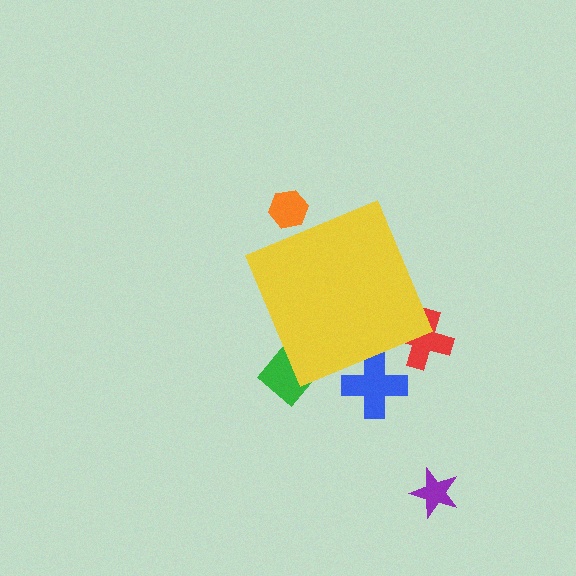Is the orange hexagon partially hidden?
Yes, the orange hexagon is partially hidden behind the yellow diamond.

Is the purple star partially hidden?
No, the purple star is fully visible.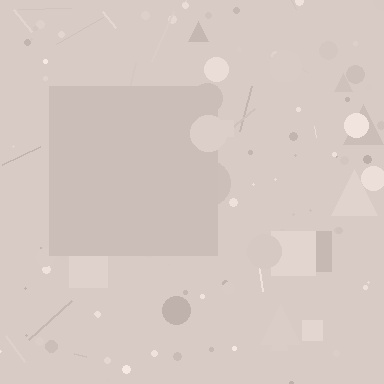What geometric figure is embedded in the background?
A square is embedded in the background.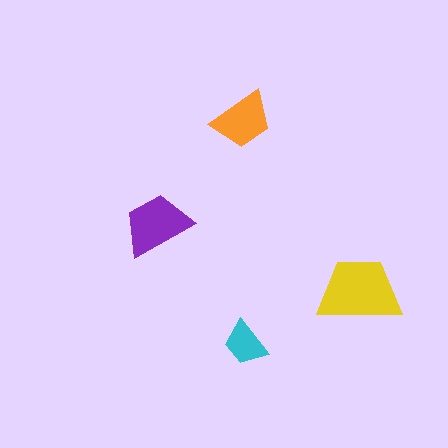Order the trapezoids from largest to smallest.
the yellow one, the purple one, the orange one, the cyan one.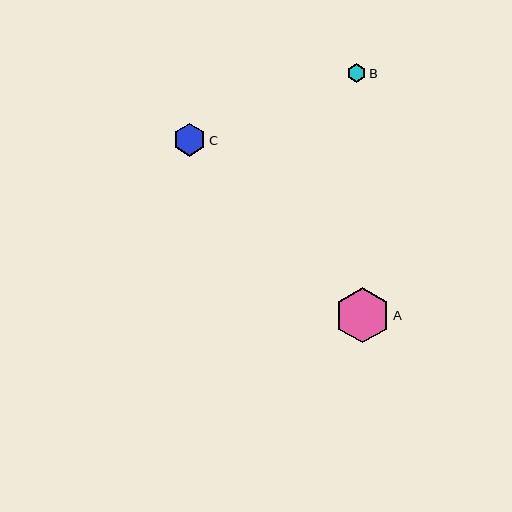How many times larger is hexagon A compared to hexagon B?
Hexagon A is approximately 2.9 times the size of hexagon B.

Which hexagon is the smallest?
Hexagon B is the smallest with a size of approximately 19 pixels.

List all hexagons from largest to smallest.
From largest to smallest: A, C, B.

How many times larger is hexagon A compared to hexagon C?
Hexagon A is approximately 1.7 times the size of hexagon C.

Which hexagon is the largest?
Hexagon A is the largest with a size of approximately 55 pixels.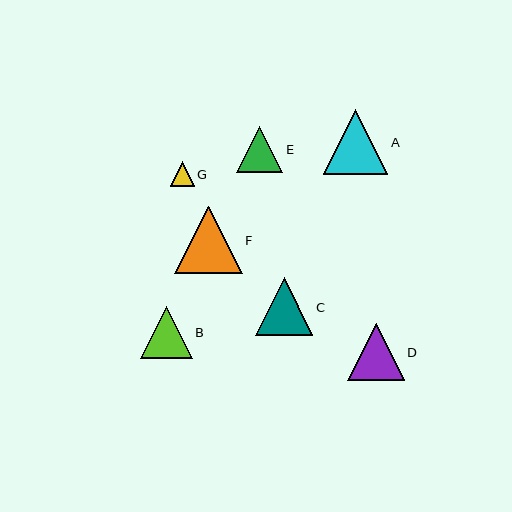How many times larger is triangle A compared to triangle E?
Triangle A is approximately 1.4 times the size of triangle E.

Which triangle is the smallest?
Triangle G is the smallest with a size of approximately 24 pixels.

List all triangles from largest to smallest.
From largest to smallest: F, A, C, D, B, E, G.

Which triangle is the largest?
Triangle F is the largest with a size of approximately 67 pixels.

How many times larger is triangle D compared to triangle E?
Triangle D is approximately 1.2 times the size of triangle E.